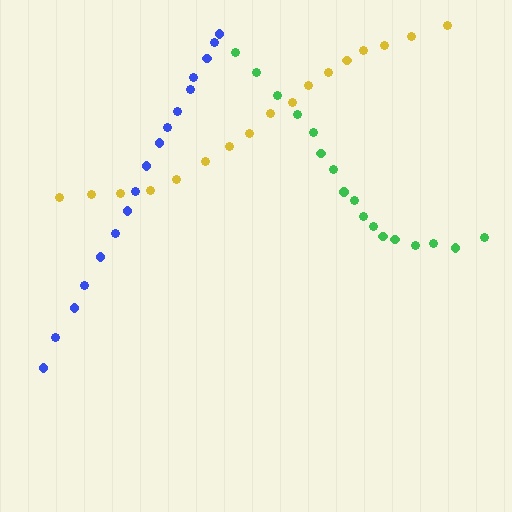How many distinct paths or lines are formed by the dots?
There are 3 distinct paths.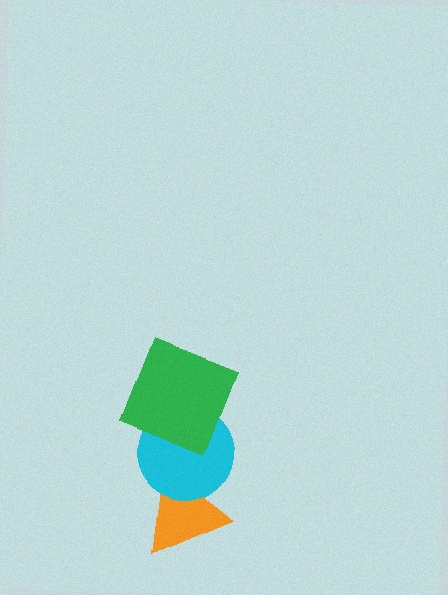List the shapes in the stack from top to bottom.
From top to bottom: the green square, the cyan circle, the orange triangle.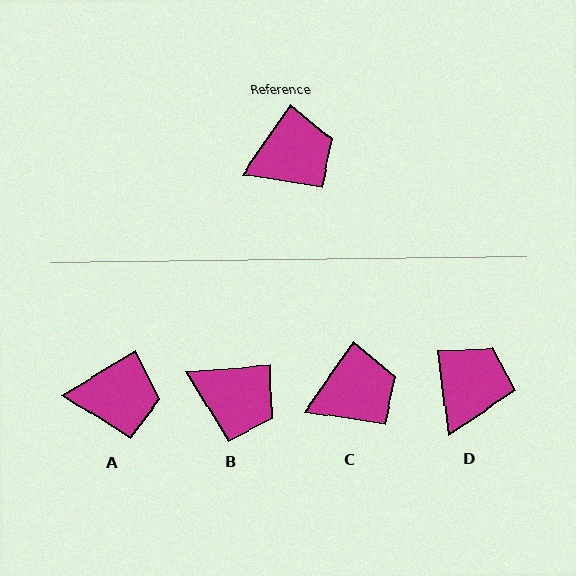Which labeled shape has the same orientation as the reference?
C.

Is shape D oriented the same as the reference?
No, it is off by about 42 degrees.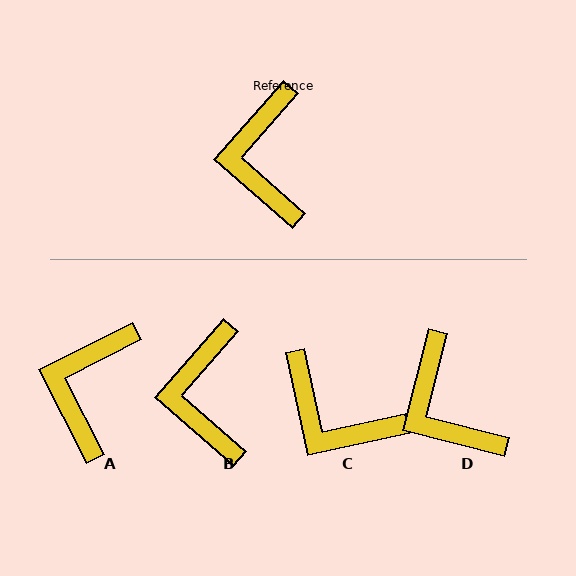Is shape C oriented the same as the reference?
No, it is off by about 53 degrees.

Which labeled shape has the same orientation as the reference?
B.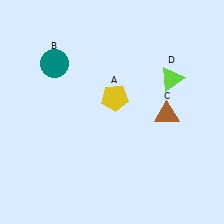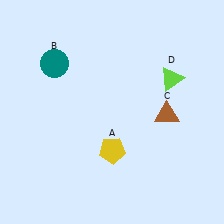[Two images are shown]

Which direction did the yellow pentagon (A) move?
The yellow pentagon (A) moved down.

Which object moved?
The yellow pentagon (A) moved down.